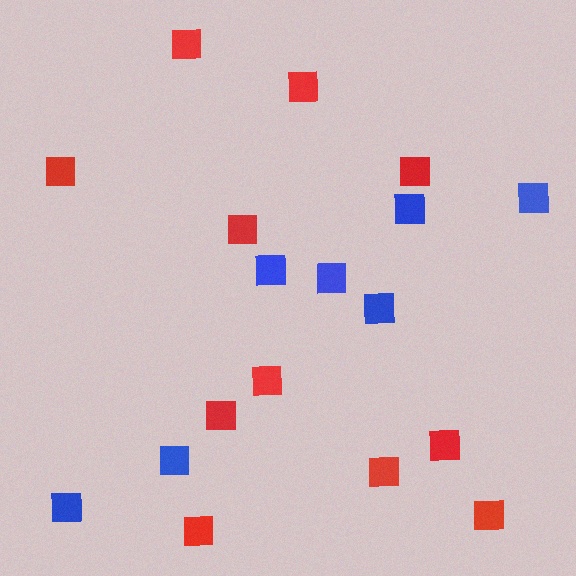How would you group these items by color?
There are 2 groups: one group of blue squares (7) and one group of red squares (11).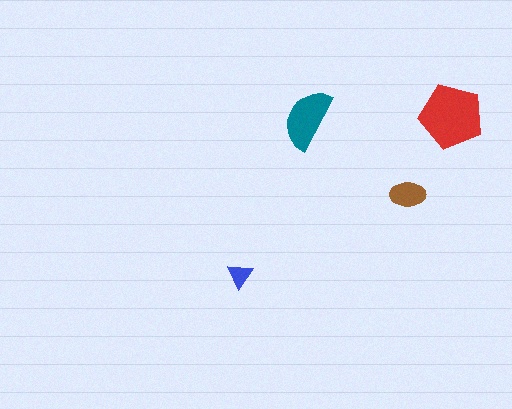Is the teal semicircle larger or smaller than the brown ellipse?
Larger.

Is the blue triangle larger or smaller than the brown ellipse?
Smaller.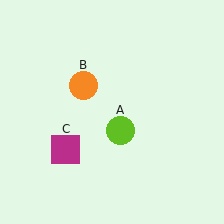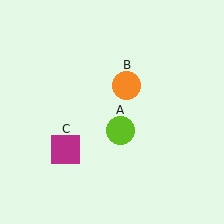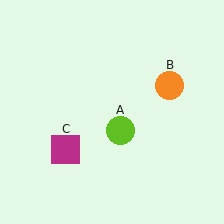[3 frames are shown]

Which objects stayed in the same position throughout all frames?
Lime circle (object A) and magenta square (object C) remained stationary.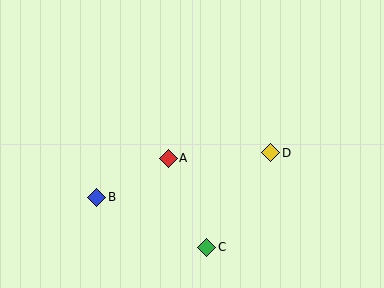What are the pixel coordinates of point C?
Point C is at (207, 247).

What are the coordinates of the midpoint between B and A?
The midpoint between B and A is at (132, 178).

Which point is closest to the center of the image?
Point A at (168, 158) is closest to the center.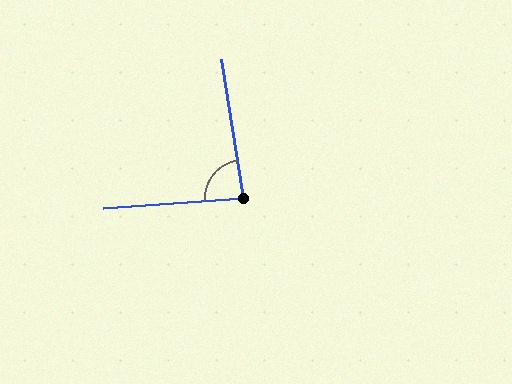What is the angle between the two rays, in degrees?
Approximately 85 degrees.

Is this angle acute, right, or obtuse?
It is acute.